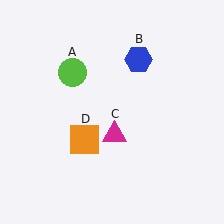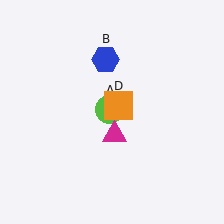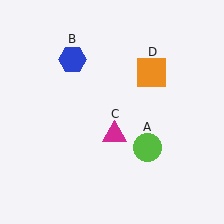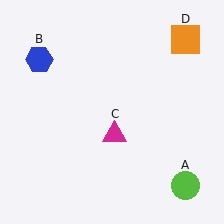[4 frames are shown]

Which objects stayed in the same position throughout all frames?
Magenta triangle (object C) remained stationary.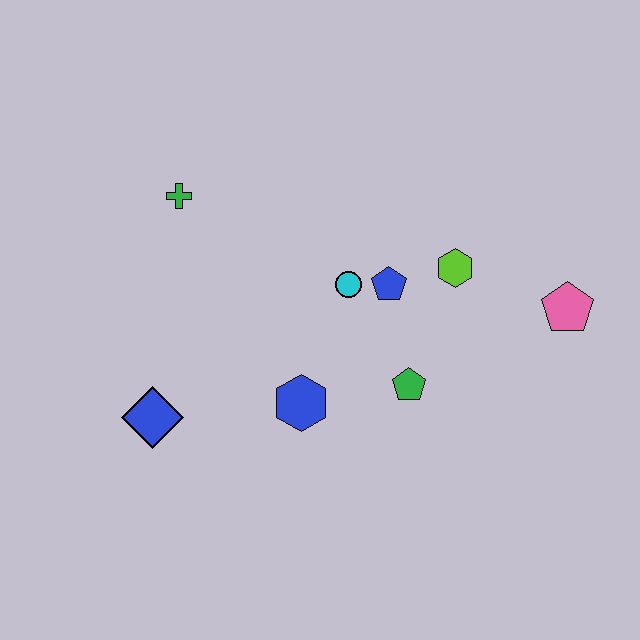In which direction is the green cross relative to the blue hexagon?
The green cross is above the blue hexagon.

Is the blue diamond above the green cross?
No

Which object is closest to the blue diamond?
The blue hexagon is closest to the blue diamond.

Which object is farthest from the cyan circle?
The blue diamond is farthest from the cyan circle.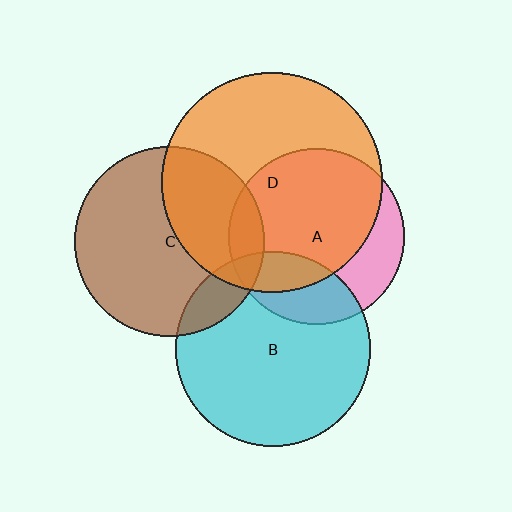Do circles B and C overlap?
Yes.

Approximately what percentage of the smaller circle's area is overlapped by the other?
Approximately 15%.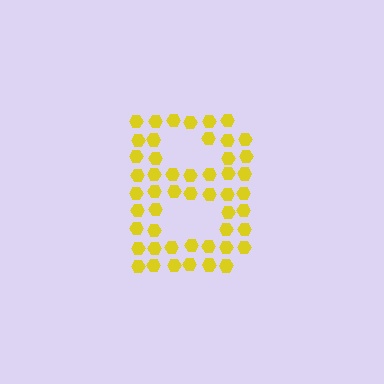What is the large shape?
The large shape is the letter B.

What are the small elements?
The small elements are hexagons.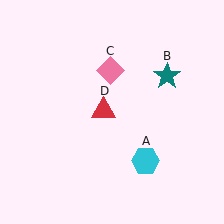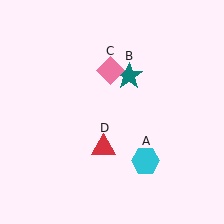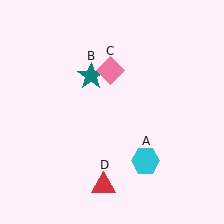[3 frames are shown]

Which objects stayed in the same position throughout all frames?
Cyan hexagon (object A) and pink diamond (object C) remained stationary.